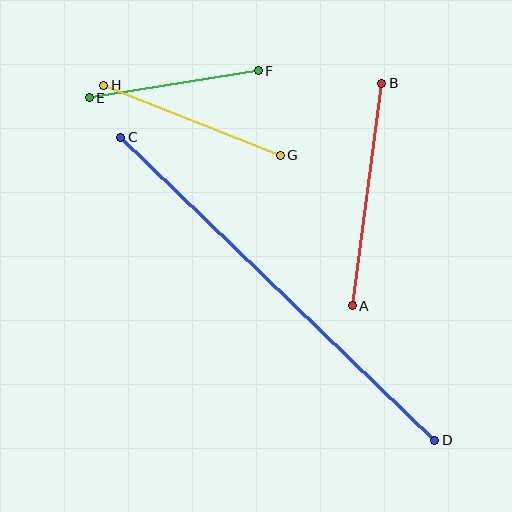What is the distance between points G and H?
The distance is approximately 190 pixels.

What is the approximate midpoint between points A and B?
The midpoint is at approximately (367, 194) pixels.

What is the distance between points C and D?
The distance is approximately 436 pixels.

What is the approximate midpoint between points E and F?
The midpoint is at approximately (174, 84) pixels.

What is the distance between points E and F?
The distance is approximately 171 pixels.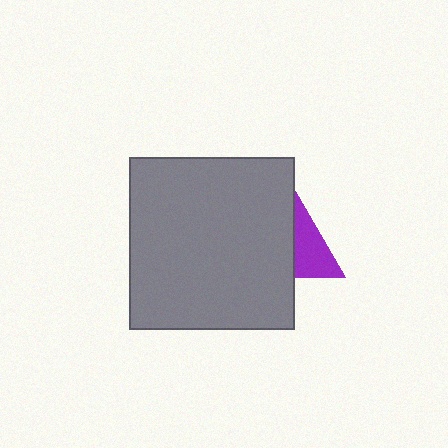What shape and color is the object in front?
The object in front is a gray rectangle.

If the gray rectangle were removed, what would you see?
You would see the complete purple triangle.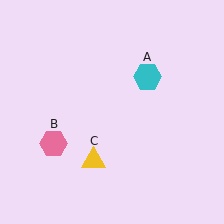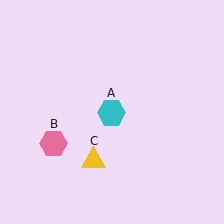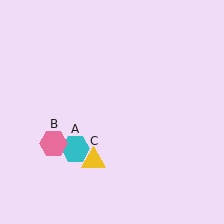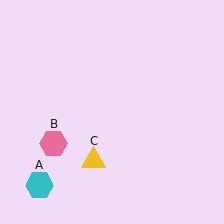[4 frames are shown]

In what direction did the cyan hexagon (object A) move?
The cyan hexagon (object A) moved down and to the left.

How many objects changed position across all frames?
1 object changed position: cyan hexagon (object A).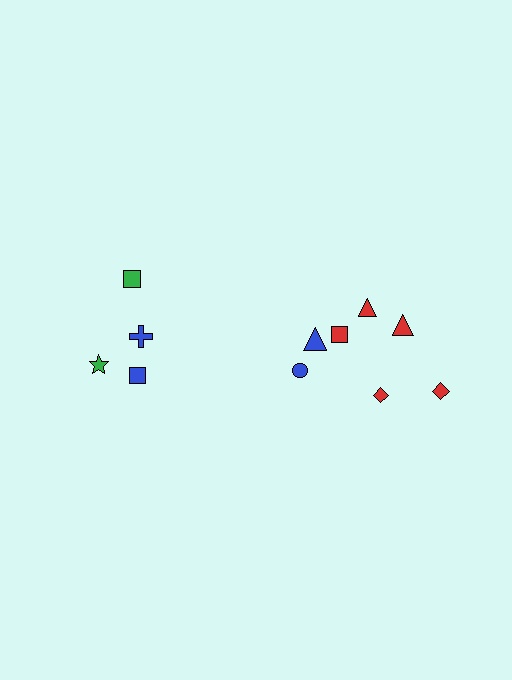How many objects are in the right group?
There are 7 objects.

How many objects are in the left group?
There are 4 objects.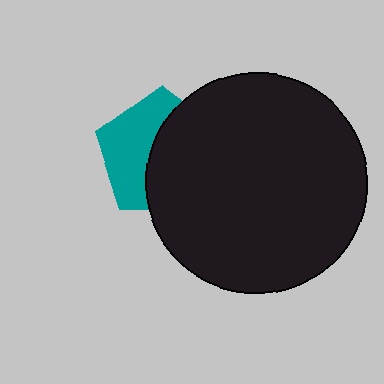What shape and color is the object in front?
The object in front is a black circle.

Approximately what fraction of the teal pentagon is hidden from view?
Roughly 55% of the teal pentagon is hidden behind the black circle.